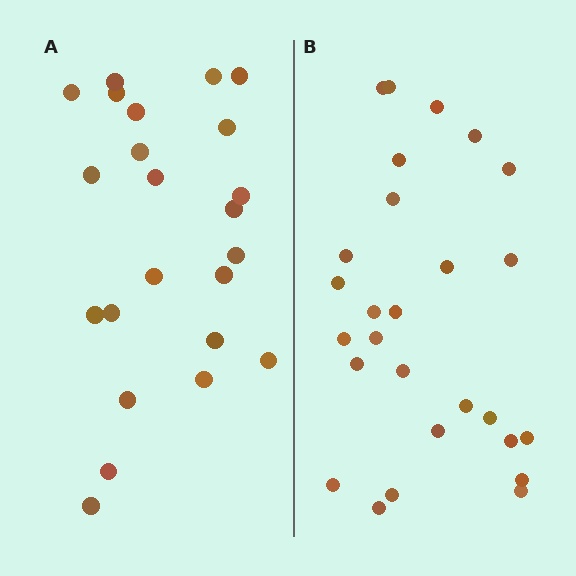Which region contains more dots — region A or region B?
Region B (the right region) has more dots.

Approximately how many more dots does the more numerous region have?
Region B has about 4 more dots than region A.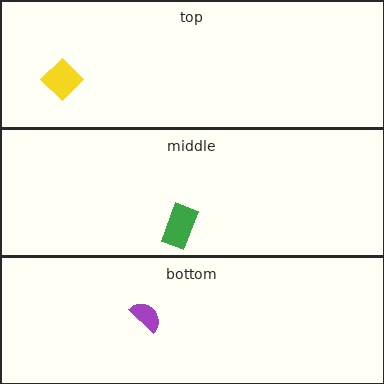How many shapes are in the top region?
1.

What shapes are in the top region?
The yellow diamond.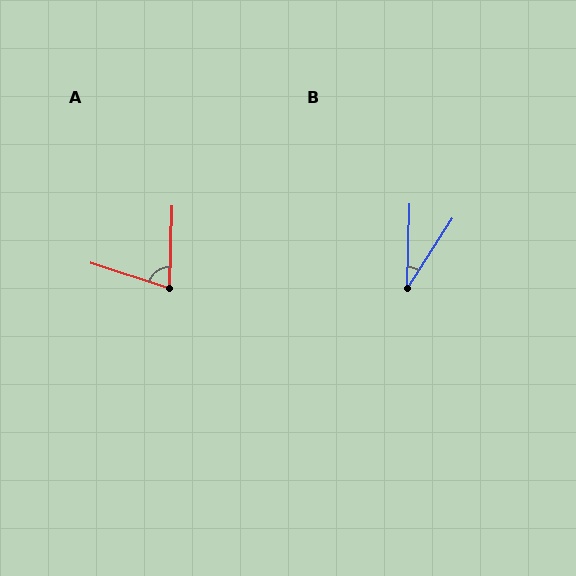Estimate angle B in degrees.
Approximately 32 degrees.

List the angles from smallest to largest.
B (32°), A (74°).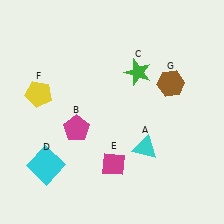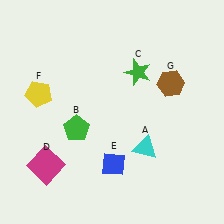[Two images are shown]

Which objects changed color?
B changed from magenta to green. D changed from cyan to magenta. E changed from magenta to blue.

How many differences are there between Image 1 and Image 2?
There are 3 differences between the two images.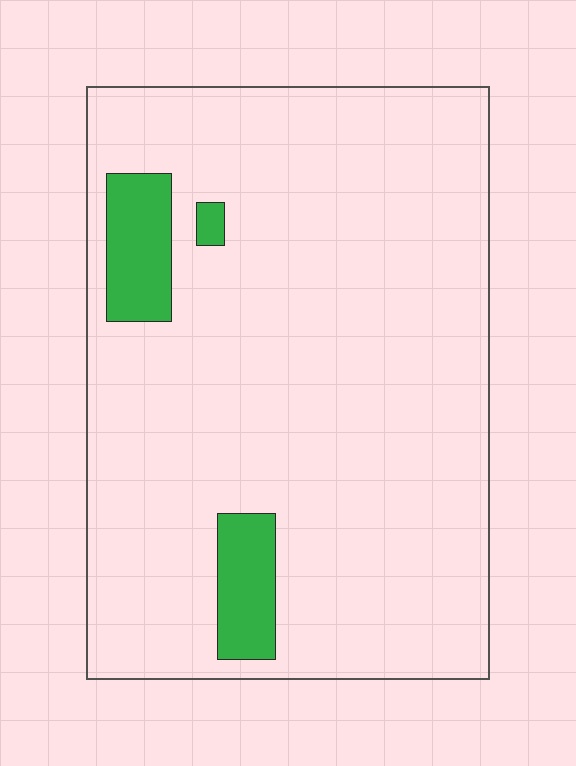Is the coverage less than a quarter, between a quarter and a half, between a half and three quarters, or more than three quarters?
Less than a quarter.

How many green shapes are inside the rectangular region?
3.